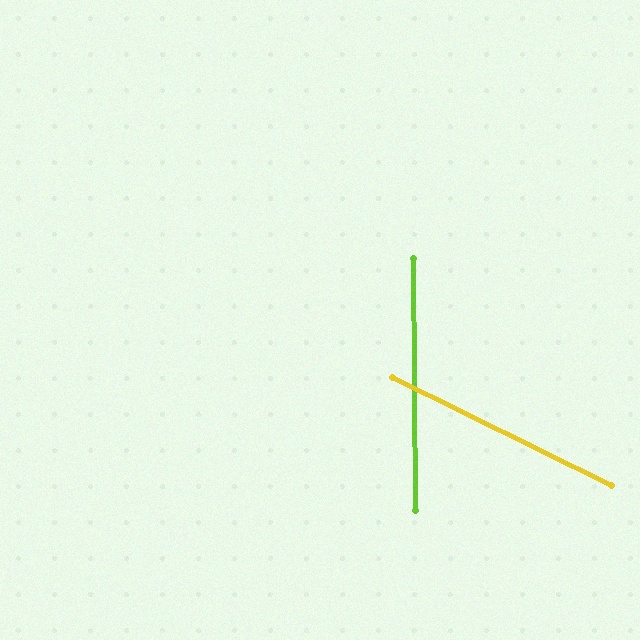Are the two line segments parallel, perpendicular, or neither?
Neither parallel nor perpendicular — they differ by about 63°.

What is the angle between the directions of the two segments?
Approximately 63 degrees.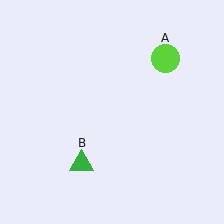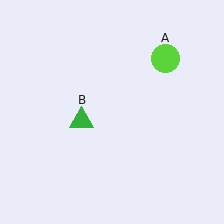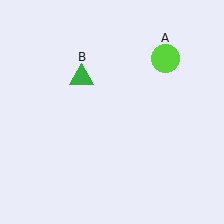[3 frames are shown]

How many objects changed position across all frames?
1 object changed position: green triangle (object B).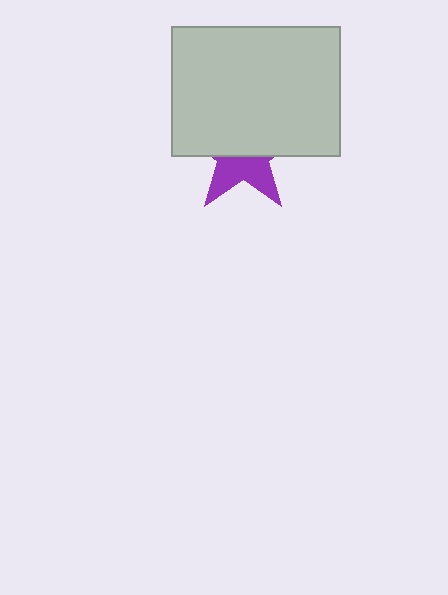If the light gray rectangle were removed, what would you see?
You would see the complete purple star.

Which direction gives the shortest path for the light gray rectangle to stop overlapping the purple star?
Moving up gives the shortest separation.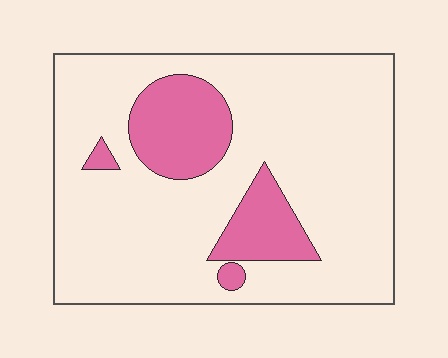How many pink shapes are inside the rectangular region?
4.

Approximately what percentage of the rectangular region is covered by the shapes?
Approximately 20%.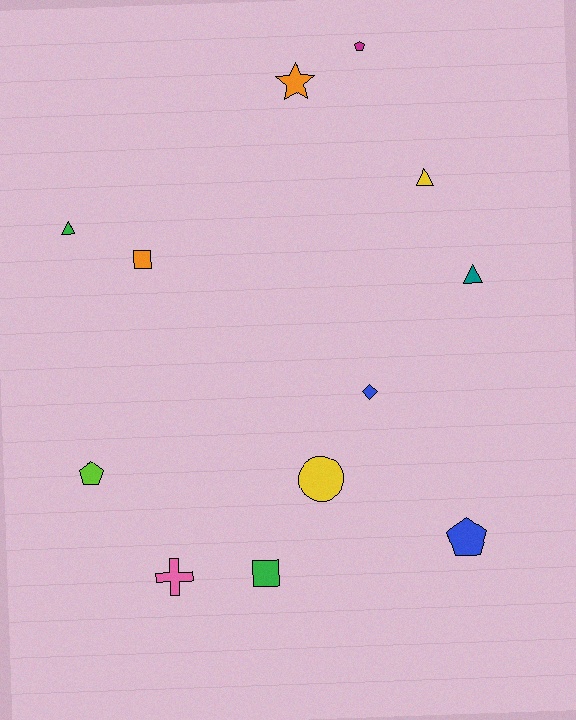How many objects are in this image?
There are 12 objects.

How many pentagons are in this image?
There are 3 pentagons.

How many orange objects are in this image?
There are 2 orange objects.